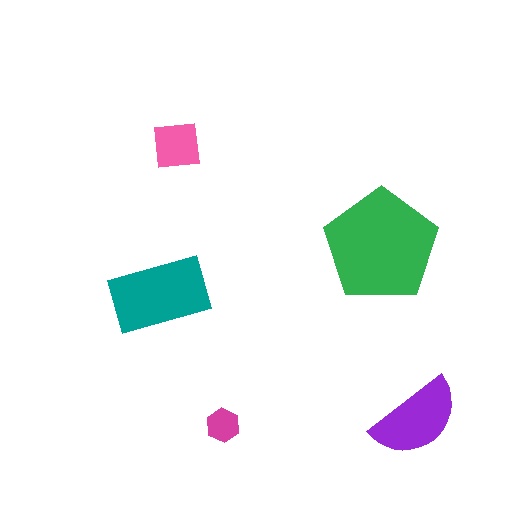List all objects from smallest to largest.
The magenta hexagon, the pink square, the purple semicircle, the teal rectangle, the green pentagon.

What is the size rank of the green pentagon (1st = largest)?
1st.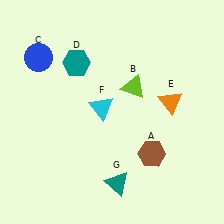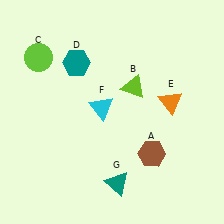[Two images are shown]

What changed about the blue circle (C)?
In Image 1, C is blue. In Image 2, it changed to lime.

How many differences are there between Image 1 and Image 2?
There is 1 difference between the two images.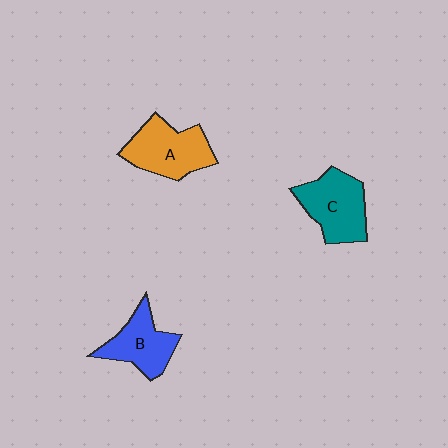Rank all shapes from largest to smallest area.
From largest to smallest: A (orange), C (teal), B (blue).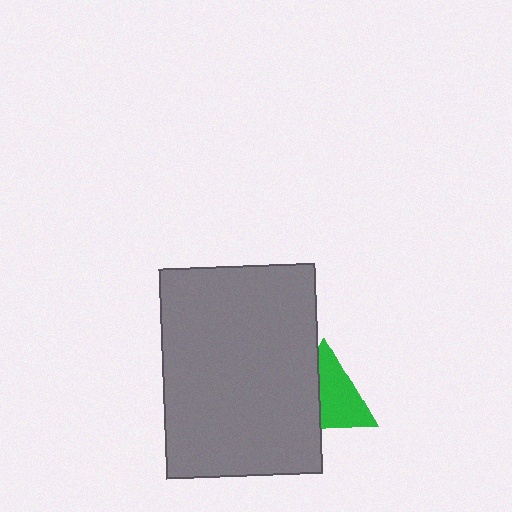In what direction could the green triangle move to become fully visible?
The green triangle could move right. That would shift it out from behind the gray rectangle entirely.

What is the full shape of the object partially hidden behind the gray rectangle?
The partially hidden object is a green triangle.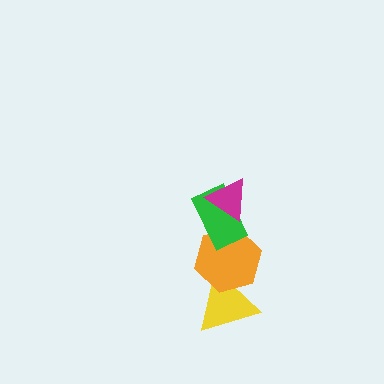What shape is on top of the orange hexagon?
The green rectangle is on top of the orange hexagon.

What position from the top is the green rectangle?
The green rectangle is 2nd from the top.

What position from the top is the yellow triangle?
The yellow triangle is 4th from the top.